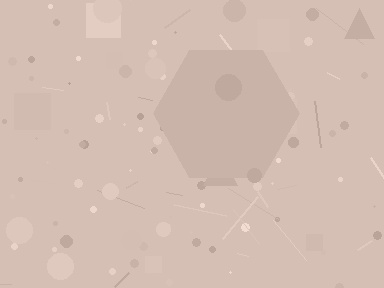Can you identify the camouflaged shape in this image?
The camouflaged shape is a hexagon.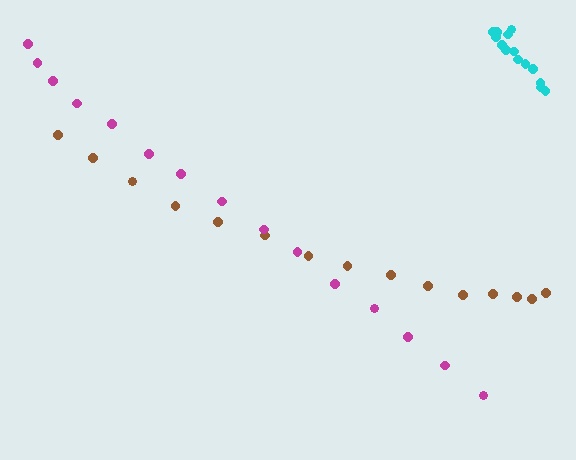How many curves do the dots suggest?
There are 3 distinct paths.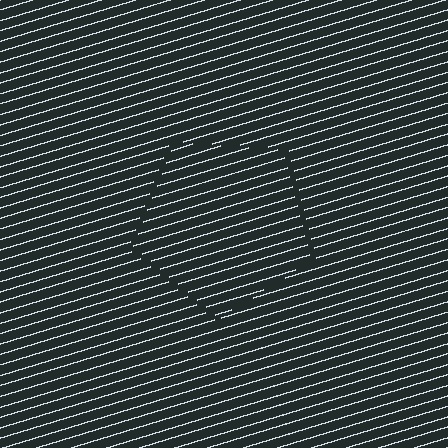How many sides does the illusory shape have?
5 sides — the line-ends trace a pentagon.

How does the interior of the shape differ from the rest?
The interior of the shape contains the same grating, shifted by half a period — the contour is defined by the phase discontinuity where line-ends from the inner and outer gratings abut.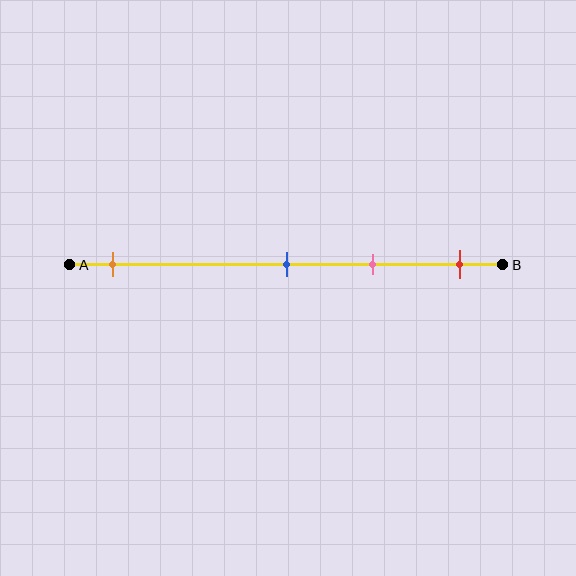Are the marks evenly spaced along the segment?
No, the marks are not evenly spaced.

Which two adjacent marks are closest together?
The blue and pink marks are the closest adjacent pair.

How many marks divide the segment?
There are 4 marks dividing the segment.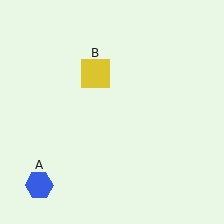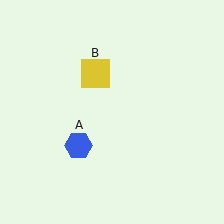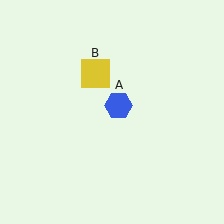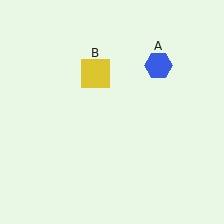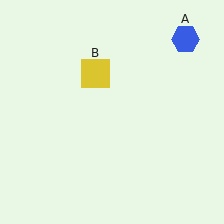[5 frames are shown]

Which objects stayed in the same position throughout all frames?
Yellow square (object B) remained stationary.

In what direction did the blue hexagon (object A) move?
The blue hexagon (object A) moved up and to the right.